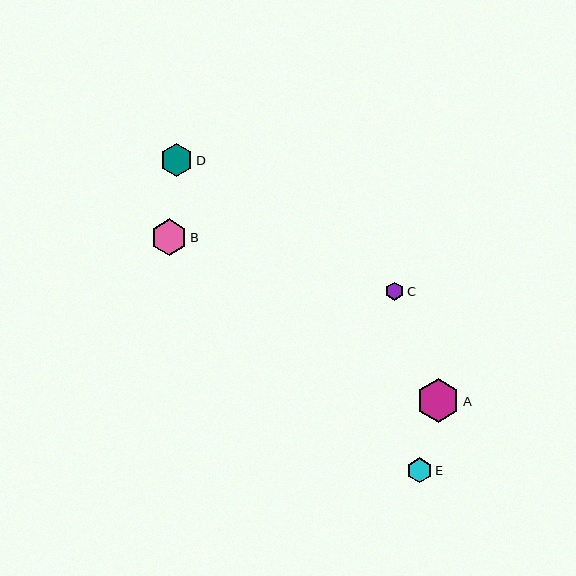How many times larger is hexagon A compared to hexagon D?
Hexagon A is approximately 1.3 times the size of hexagon D.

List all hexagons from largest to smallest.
From largest to smallest: A, B, D, E, C.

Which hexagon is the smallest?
Hexagon C is the smallest with a size of approximately 18 pixels.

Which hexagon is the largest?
Hexagon A is the largest with a size of approximately 44 pixels.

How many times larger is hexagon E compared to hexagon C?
Hexagon E is approximately 1.4 times the size of hexagon C.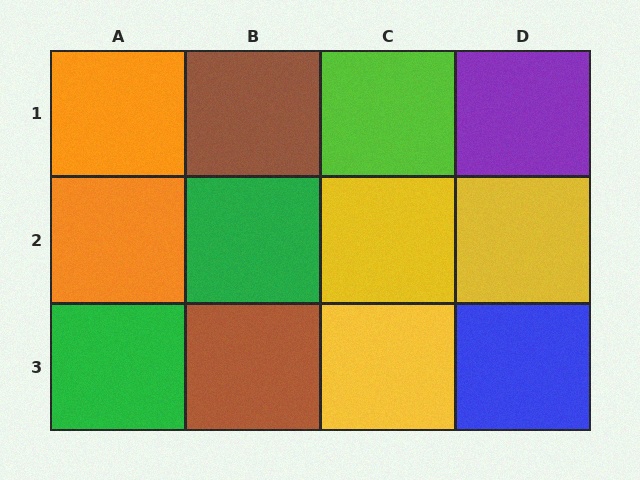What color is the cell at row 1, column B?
Brown.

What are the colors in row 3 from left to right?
Green, brown, yellow, blue.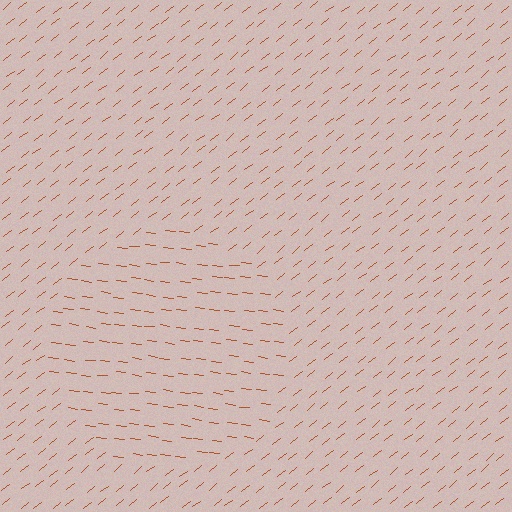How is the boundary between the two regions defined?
The boundary is defined purely by a change in line orientation (approximately 45 degrees difference). All lines are the same color and thickness.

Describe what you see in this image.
The image is filled with small brown line segments. A circle region in the image has lines oriented differently from the surrounding lines, creating a visible texture boundary.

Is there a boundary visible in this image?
Yes, there is a texture boundary formed by a change in line orientation.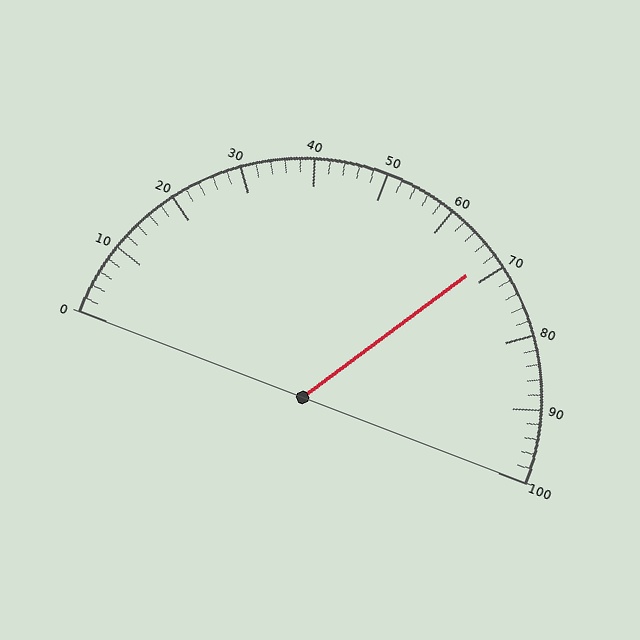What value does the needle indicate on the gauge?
The needle indicates approximately 68.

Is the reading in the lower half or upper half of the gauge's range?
The reading is in the upper half of the range (0 to 100).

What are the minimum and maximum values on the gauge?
The gauge ranges from 0 to 100.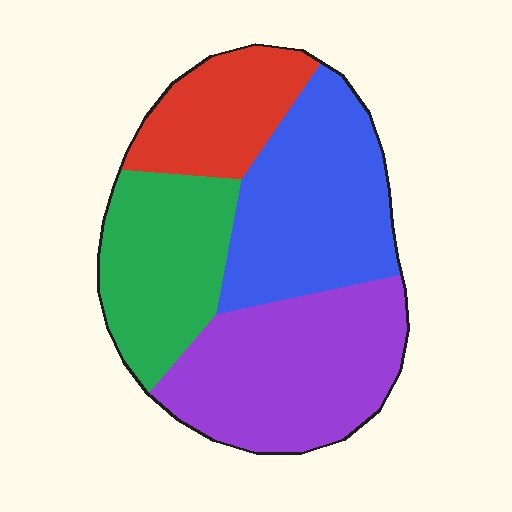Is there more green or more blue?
Blue.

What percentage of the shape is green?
Green takes up about one quarter (1/4) of the shape.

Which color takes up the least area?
Red, at roughly 15%.